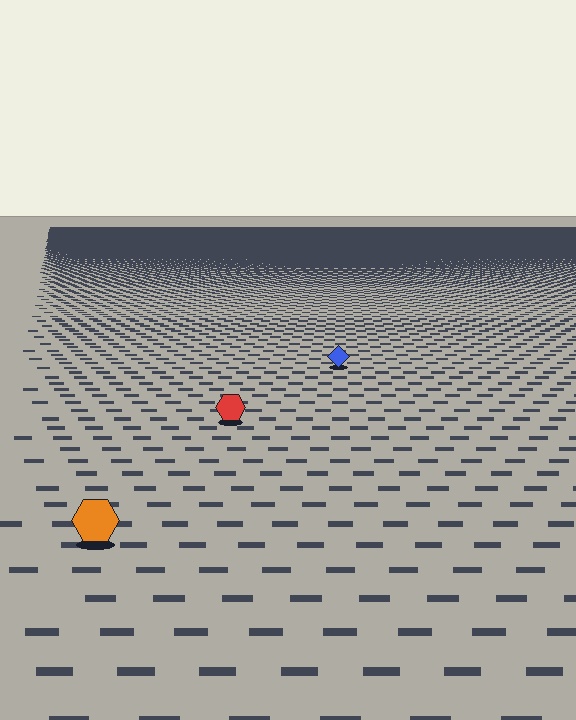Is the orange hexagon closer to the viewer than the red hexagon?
Yes. The orange hexagon is closer — you can tell from the texture gradient: the ground texture is coarser near it.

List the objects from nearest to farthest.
From nearest to farthest: the orange hexagon, the red hexagon, the blue diamond.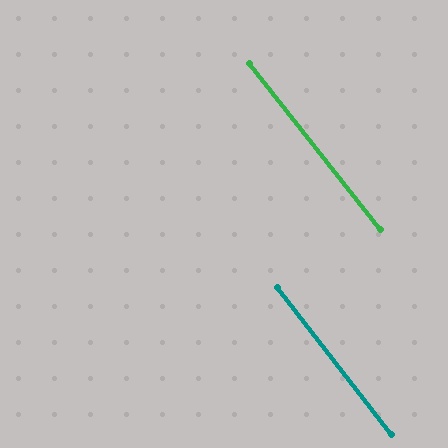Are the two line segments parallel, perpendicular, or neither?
Parallel — their directions differ by only 0.8°.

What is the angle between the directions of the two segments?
Approximately 1 degree.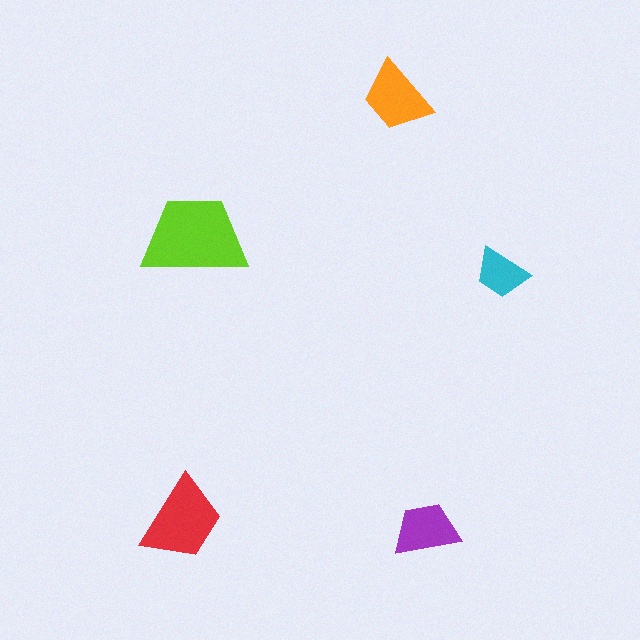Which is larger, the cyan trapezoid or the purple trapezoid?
The purple one.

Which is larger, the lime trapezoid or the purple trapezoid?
The lime one.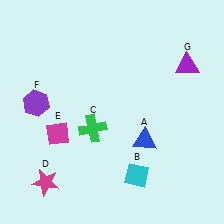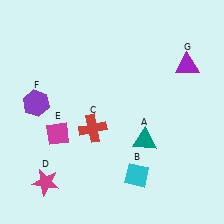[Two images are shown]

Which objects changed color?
A changed from blue to teal. C changed from green to red.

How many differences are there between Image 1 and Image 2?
There are 2 differences between the two images.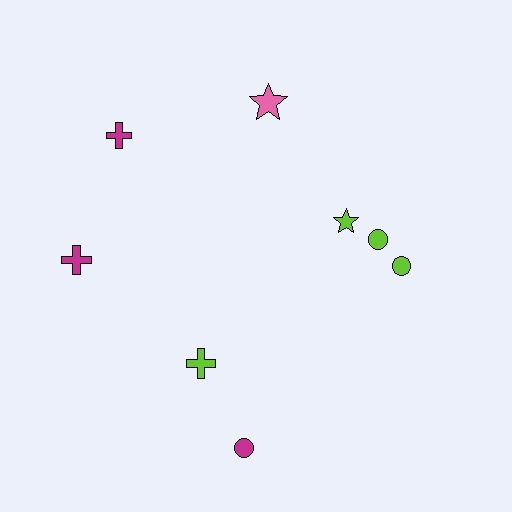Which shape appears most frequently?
Circle, with 3 objects.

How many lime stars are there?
There is 1 lime star.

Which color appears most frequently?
Lime, with 4 objects.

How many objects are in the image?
There are 8 objects.